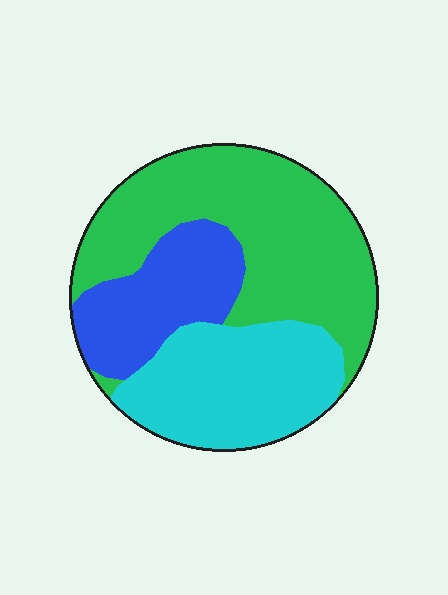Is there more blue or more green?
Green.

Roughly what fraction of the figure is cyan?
Cyan covers 31% of the figure.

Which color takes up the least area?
Blue, at roughly 20%.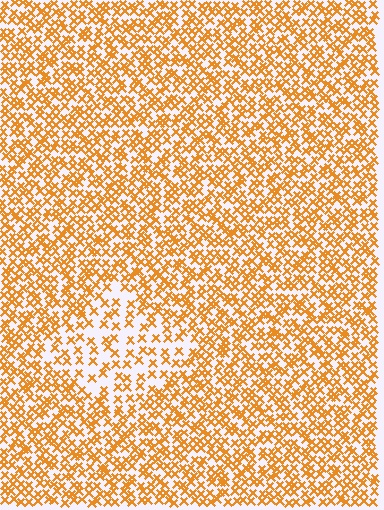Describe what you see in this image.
The image contains small orange elements arranged at two different densities. A diamond-shaped region is visible where the elements are less densely packed than the surrounding area.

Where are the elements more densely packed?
The elements are more densely packed outside the diamond boundary.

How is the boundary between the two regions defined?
The boundary is defined by a change in element density (approximately 2.1x ratio). All elements are the same color, size, and shape.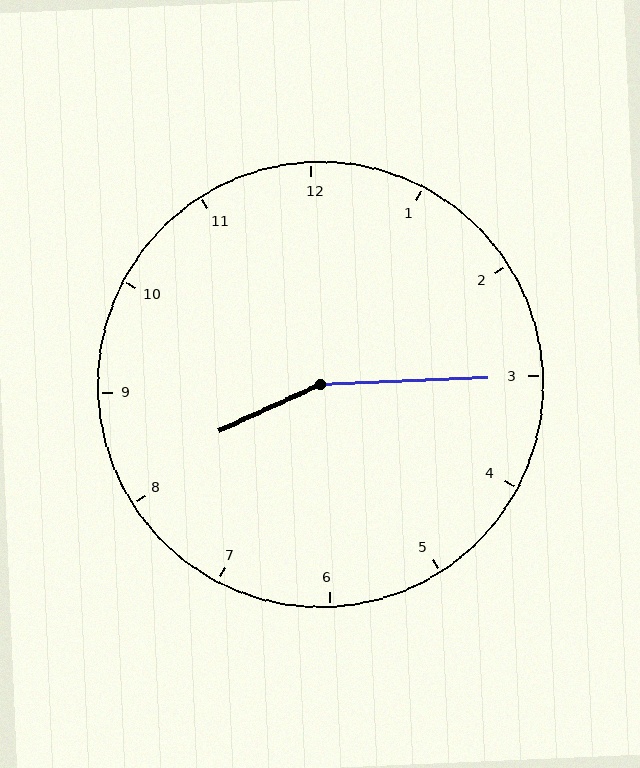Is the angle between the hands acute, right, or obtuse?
It is obtuse.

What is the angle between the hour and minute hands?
Approximately 158 degrees.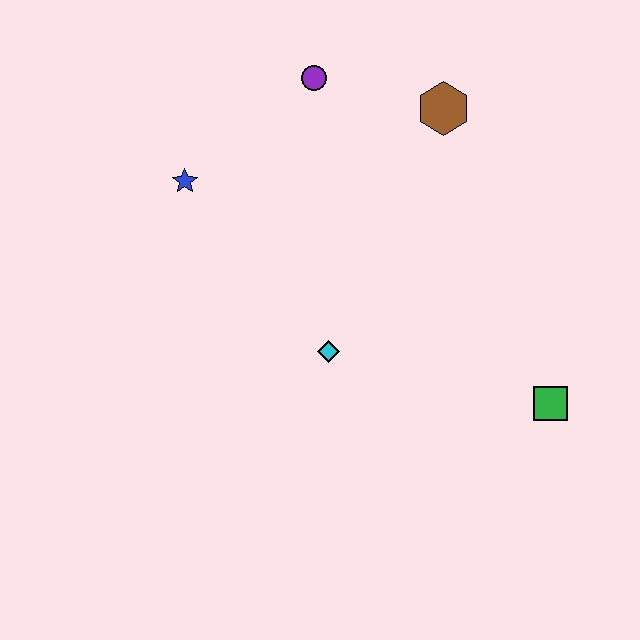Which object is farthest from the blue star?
The green square is farthest from the blue star.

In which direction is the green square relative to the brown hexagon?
The green square is below the brown hexagon.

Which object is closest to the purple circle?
The brown hexagon is closest to the purple circle.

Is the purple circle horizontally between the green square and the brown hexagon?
No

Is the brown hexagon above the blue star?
Yes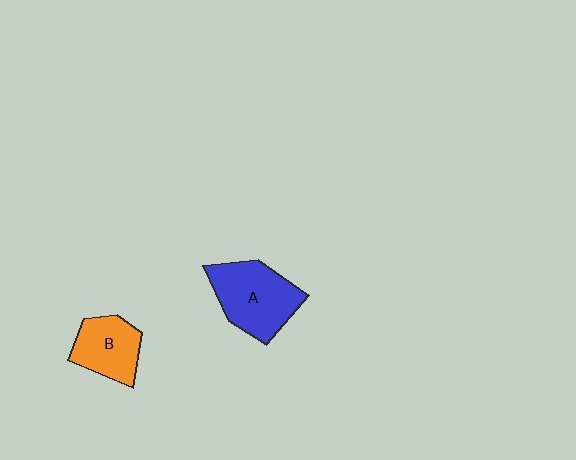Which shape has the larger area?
Shape A (blue).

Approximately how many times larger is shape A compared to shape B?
Approximately 1.4 times.